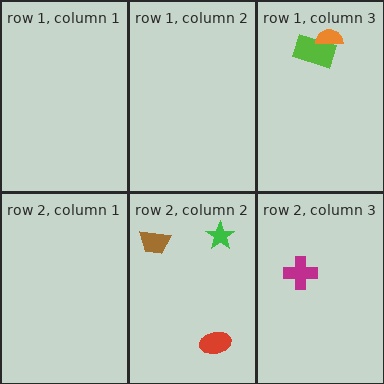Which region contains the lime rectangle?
The row 1, column 3 region.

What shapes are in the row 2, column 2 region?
The brown trapezoid, the red ellipse, the green star.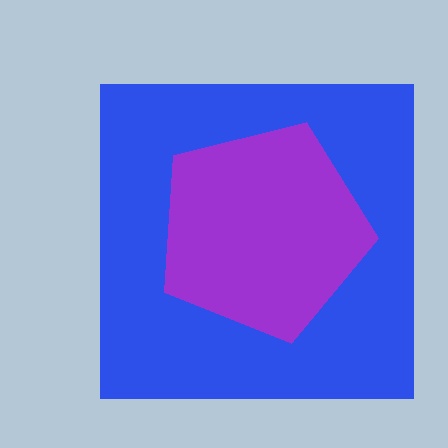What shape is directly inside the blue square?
The purple pentagon.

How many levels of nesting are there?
2.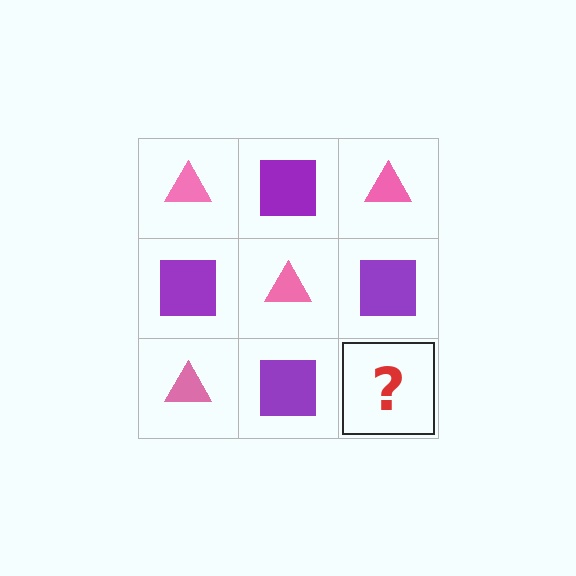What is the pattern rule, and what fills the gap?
The rule is that it alternates pink triangle and purple square in a checkerboard pattern. The gap should be filled with a pink triangle.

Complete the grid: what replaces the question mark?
The question mark should be replaced with a pink triangle.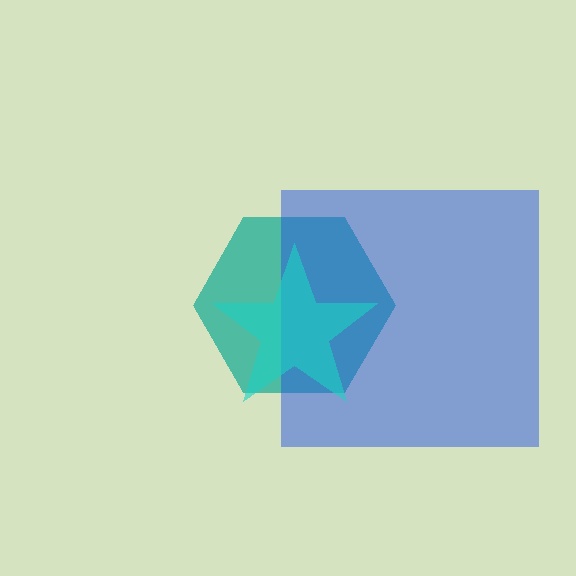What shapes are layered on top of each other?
The layered shapes are: a teal hexagon, a blue square, a cyan star.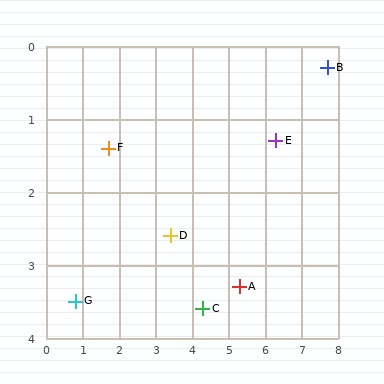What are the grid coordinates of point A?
Point A is at approximately (5.3, 3.3).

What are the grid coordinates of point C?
Point C is at approximately (4.3, 3.6).